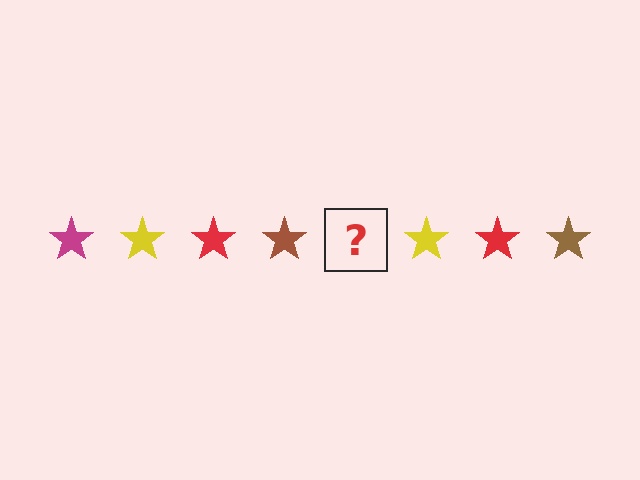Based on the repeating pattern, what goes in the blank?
The blank should be a magenta star.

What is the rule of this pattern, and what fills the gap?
The rule is that the pattern cycles through magenta, yellow, red, brown stars. The gap should be filled with a magenta star.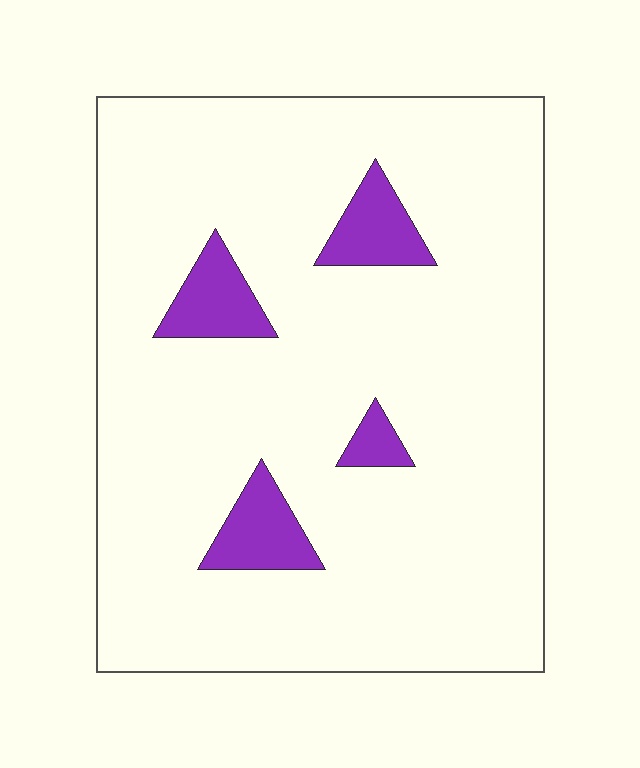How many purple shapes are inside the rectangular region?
4.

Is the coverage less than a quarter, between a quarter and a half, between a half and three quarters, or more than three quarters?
Less than a quarter.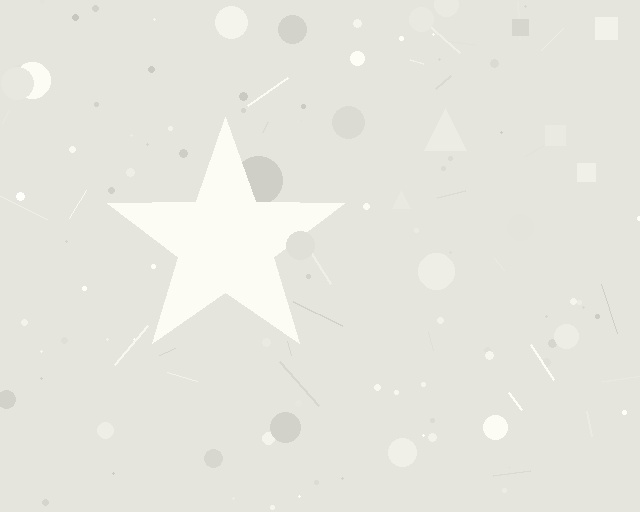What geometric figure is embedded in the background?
A star is embedded in the background.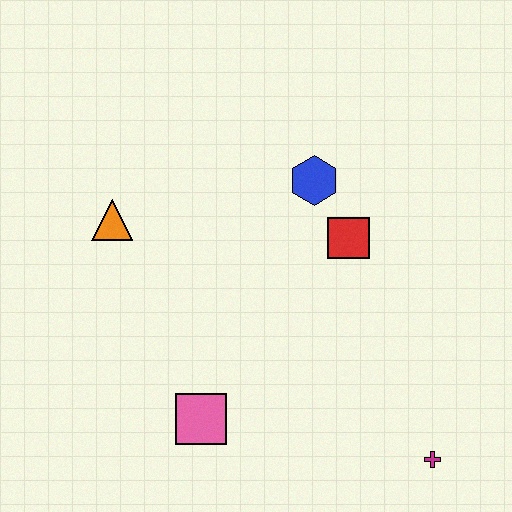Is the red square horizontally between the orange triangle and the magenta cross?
Yes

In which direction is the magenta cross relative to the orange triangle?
The magenta cross is to the right of the orange triangle.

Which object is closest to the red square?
The blue hexagon is closest to the red square.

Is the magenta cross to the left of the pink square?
No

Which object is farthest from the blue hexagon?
The magenta cross is farthest from the blue hexagon.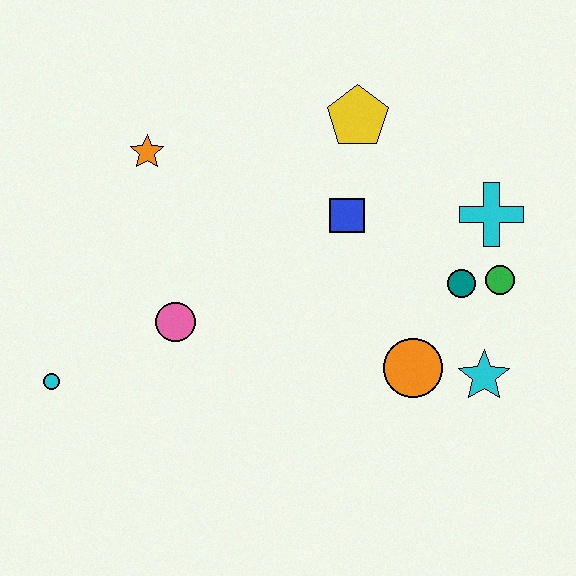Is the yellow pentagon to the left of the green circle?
Yes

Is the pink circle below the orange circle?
No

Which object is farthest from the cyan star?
The cyan circle is farthest from the cyan star.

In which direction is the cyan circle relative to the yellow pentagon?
The cyan circle is to the left of the yellow pentagon.